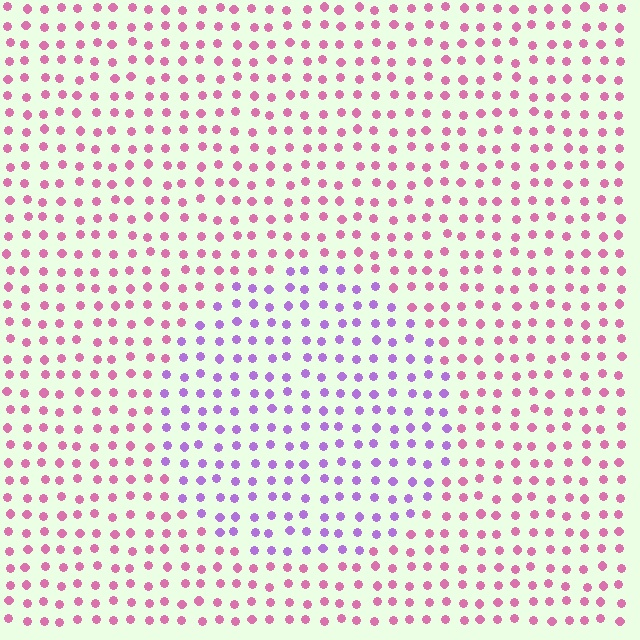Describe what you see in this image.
The image is filled with small pink elements in a uniform arrangement. A circle-shaped region is visible where the elements are tinted to a slightly different hue, forming a subtle color boundary.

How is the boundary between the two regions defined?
The boundary is defined purely by a slight shift in hue (about 50 degrees). Spacing, size, and orientation are identical on both sides.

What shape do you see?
I see a circle.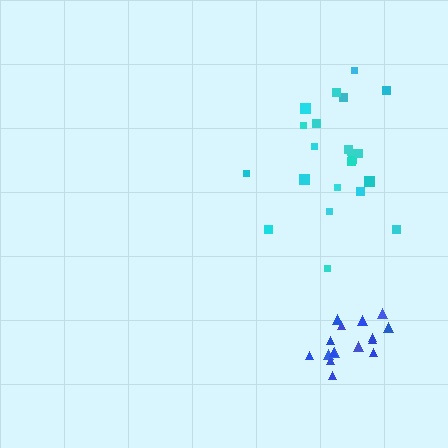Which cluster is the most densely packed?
Blue.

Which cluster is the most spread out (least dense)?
Cyan.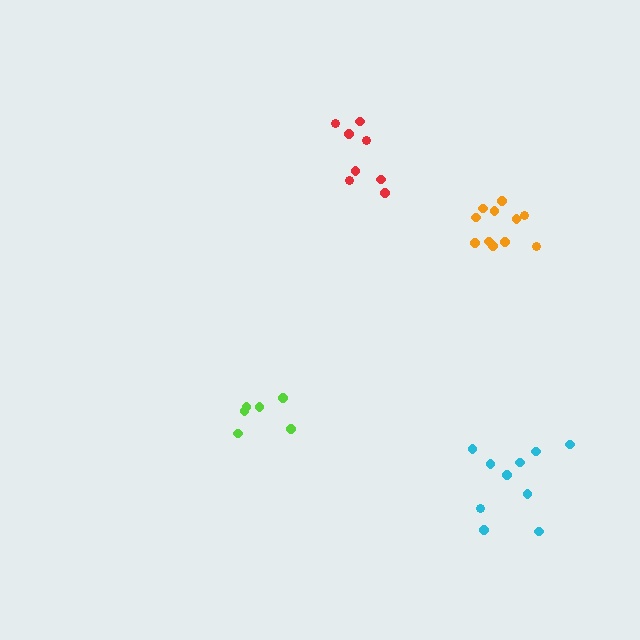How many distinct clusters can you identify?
There are 4 distinct clusters.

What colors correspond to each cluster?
The clusters are colored: lime, orange, red, cyan.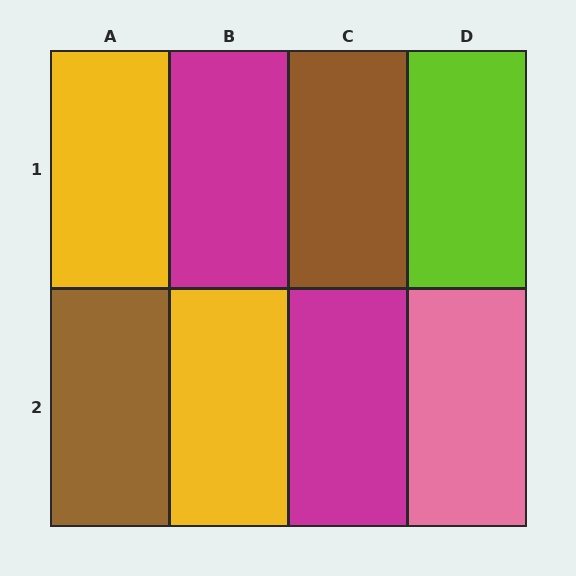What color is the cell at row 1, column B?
Magenta.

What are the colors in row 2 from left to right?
Brown, yellow, magenta, pink.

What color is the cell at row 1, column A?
Yellow.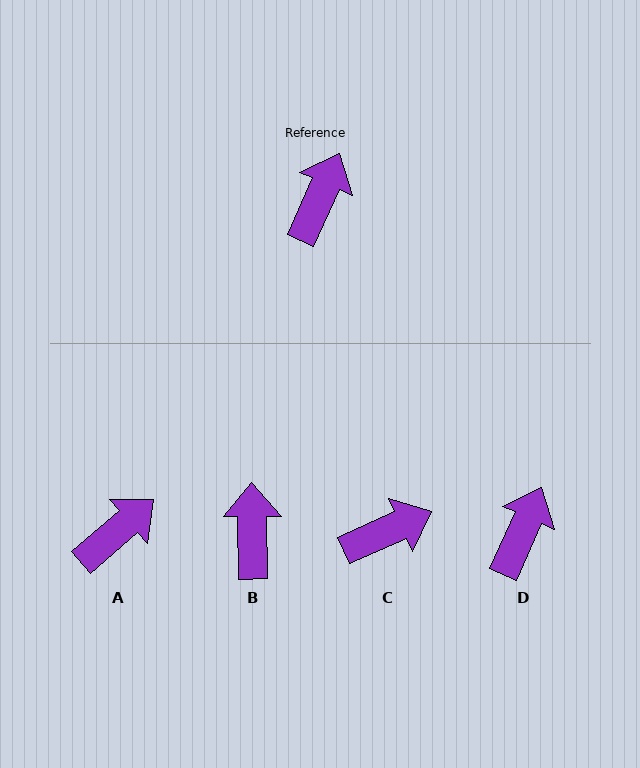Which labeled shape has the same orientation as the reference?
D.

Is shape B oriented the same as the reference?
No, it is off by about 25 degrees.